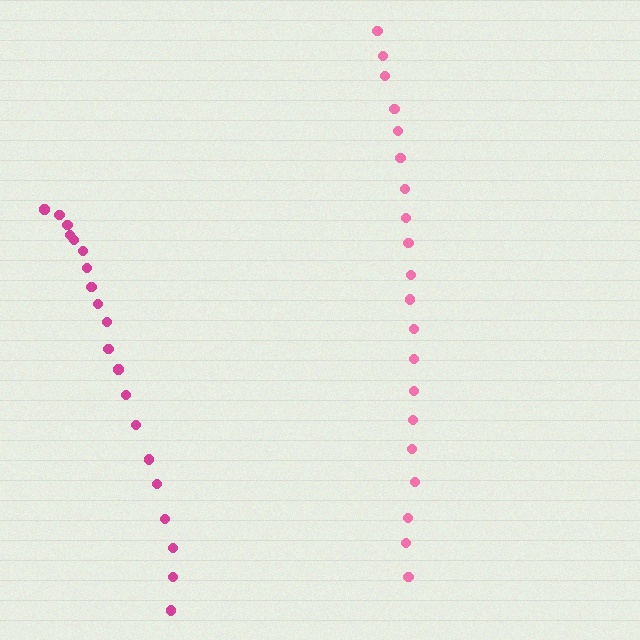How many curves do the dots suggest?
There are 2 distinct paths.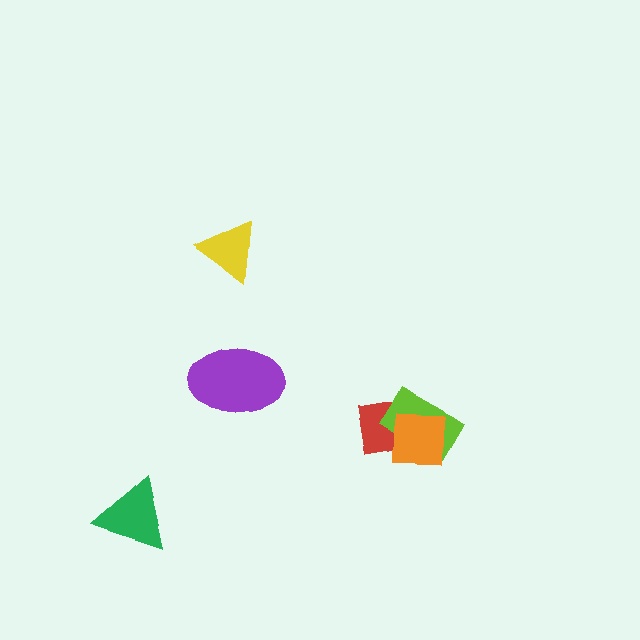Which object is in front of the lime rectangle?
The orange square is in front of the lime rectangle.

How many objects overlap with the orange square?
2 objects overlap with the orange square.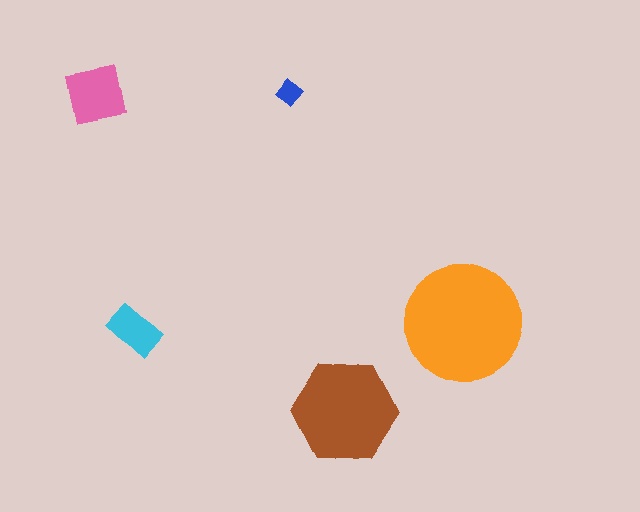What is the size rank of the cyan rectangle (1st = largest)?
4th.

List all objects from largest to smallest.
The orange circle, the brown hexagon, the pink square, the cyan rectangle, the blue diamond.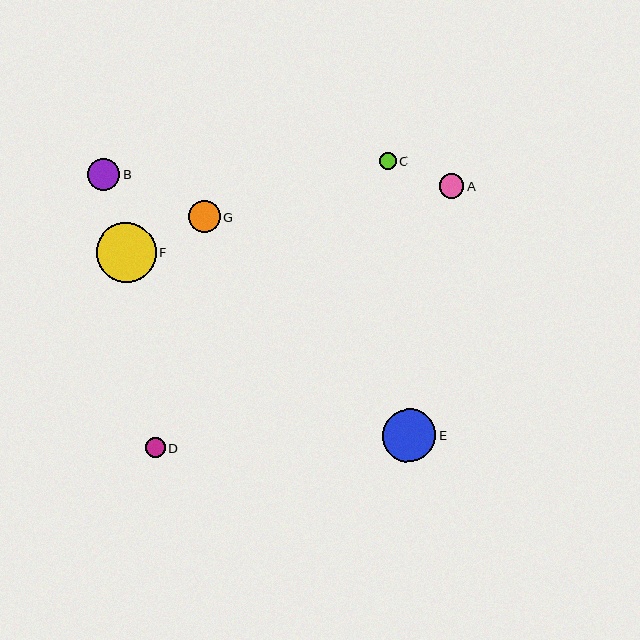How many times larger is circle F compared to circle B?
Circle F is approximately 1.8 times the size of circle B.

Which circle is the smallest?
Circle C is the smallest with a size of approximately 17 pixels.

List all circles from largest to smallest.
From largest to smallest: F, E, B, G, A, D, C.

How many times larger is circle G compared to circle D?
Circle G is approximately 1.6 times the size of circle D.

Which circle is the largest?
Circle F is the largest with a size of approximately 60 pixels.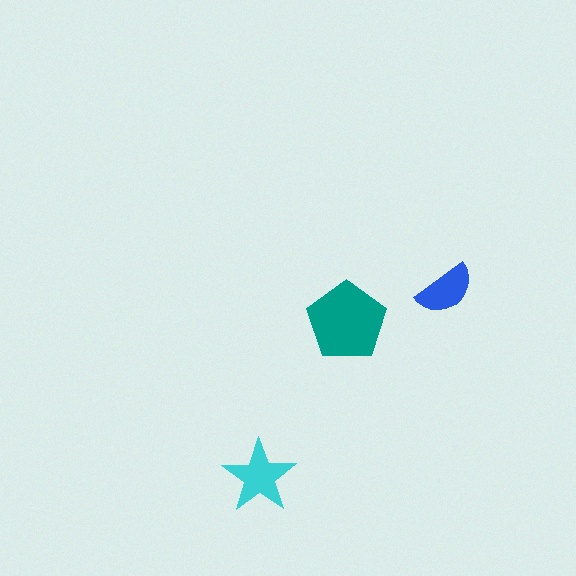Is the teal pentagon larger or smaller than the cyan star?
Larger.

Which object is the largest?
The teal pentagon.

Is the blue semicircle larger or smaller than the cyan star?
Smaller.